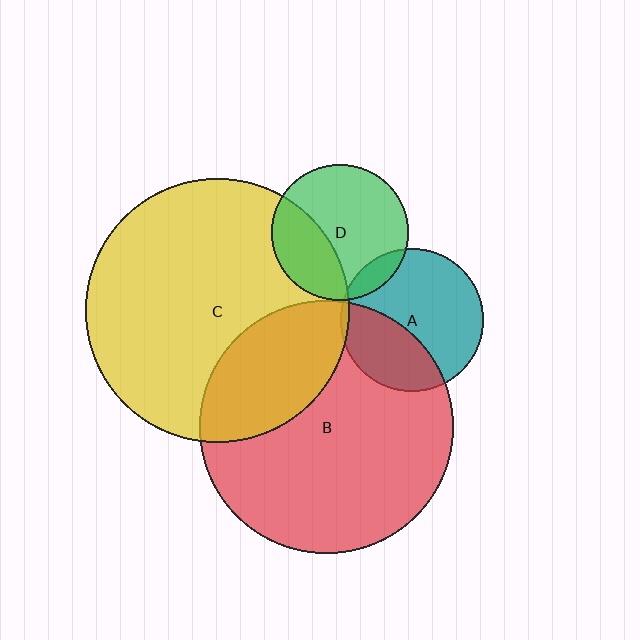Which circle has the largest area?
Circle C (yellow).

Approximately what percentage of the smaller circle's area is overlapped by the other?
Approximately 10%.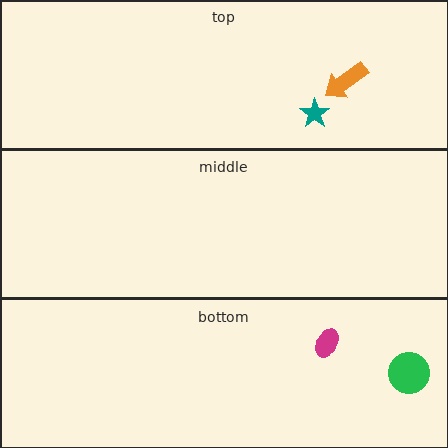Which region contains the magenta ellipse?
The bottom region.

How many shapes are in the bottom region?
2.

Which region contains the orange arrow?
The top region.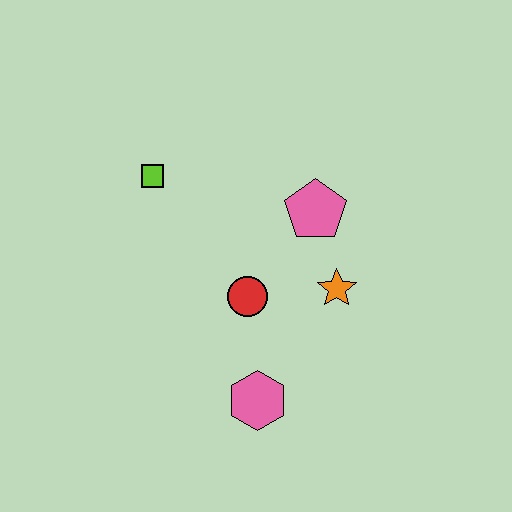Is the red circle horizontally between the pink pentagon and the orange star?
No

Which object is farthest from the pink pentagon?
The pink hexagon is farthest from the pink pentagon.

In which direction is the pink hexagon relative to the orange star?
The pink hexagon is below the orange star.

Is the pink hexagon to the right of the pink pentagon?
No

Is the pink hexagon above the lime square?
No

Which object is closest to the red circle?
The orange star is closest to the red circle.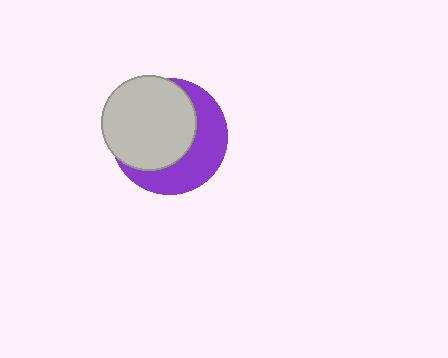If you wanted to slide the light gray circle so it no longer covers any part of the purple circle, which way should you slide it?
Slide it toward the upper-left — that is the most direct way to separate the two shapes.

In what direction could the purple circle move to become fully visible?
The purple circle could move toward the lower-right. That would shift it out from behind the light gray circle entirely.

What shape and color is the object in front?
The object in front is a light gray circle.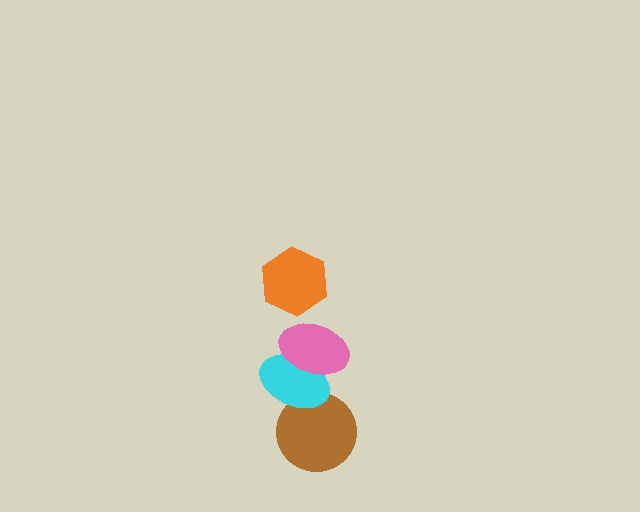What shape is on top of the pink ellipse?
The orange hexagon is on top of the pink ellipse.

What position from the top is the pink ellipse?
The pink ellipse is 2nd from the top.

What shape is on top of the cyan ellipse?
The pink ellipse is on top of the cyan ellipse.